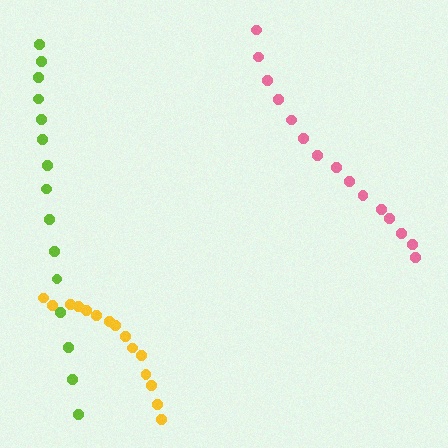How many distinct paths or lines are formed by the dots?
There are 3 distinct paths.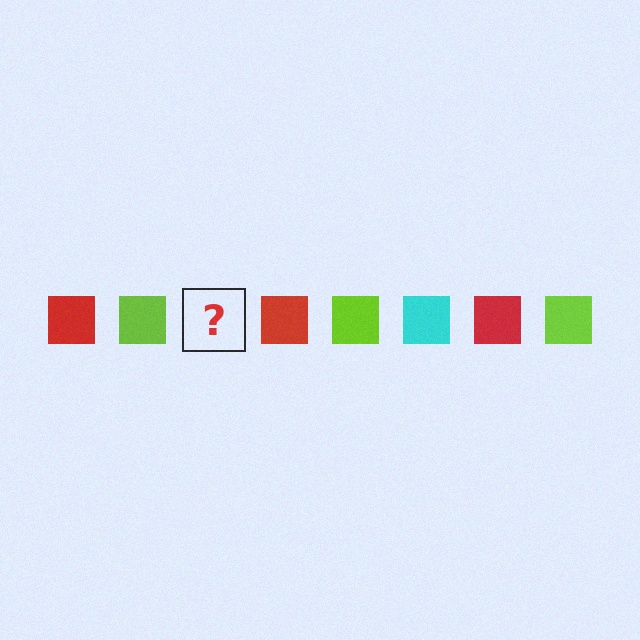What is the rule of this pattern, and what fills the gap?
The rule is that the pattern cycles through red, lime, cyan squares. The gap should be filled with a cyan square.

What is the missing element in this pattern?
The missing element is a cyan square.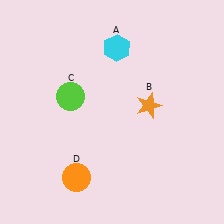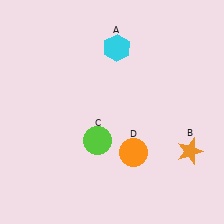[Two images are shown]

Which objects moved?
The objects that moved are: the orange star (B), the lime circle (C), the orange circle (D).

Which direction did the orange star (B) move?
The orange star (B) moved down.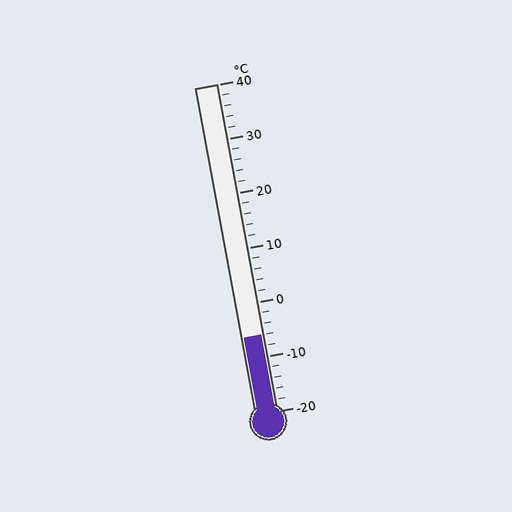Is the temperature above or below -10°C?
The temperature is above -10°C.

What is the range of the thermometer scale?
The thermometer scale ranges from -20°C to 40°C.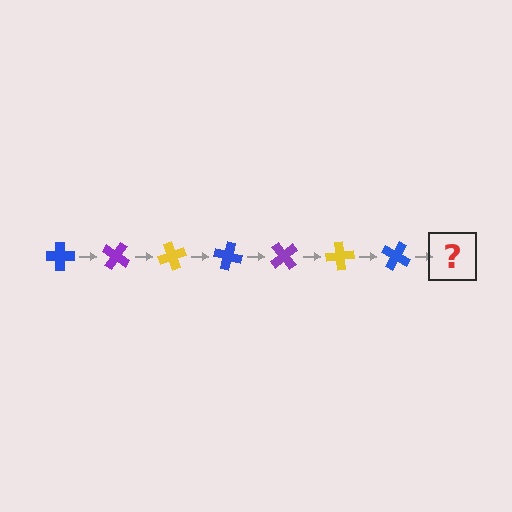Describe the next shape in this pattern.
It should be a purple cross, rotated 245 degrees from the start.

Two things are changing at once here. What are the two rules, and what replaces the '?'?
The two rules are that it rotates 35 degrees each step and the color cycles through blue, purple, and yellow. The '?' should be a purple cross, rotated 245 degrees from the start.